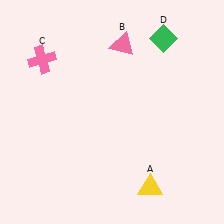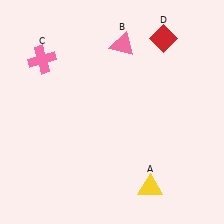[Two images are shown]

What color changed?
The diamond (D) changed from green in Image 1 to red in Image 2.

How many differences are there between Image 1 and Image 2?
There is 1 difference between the two images.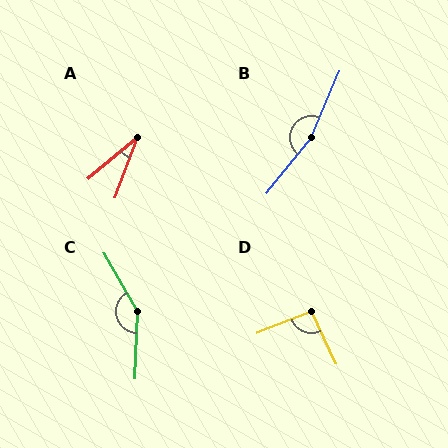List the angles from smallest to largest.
A (30°), D (93°), C (148°), B (164°).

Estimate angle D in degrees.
Approximately 93 degrees.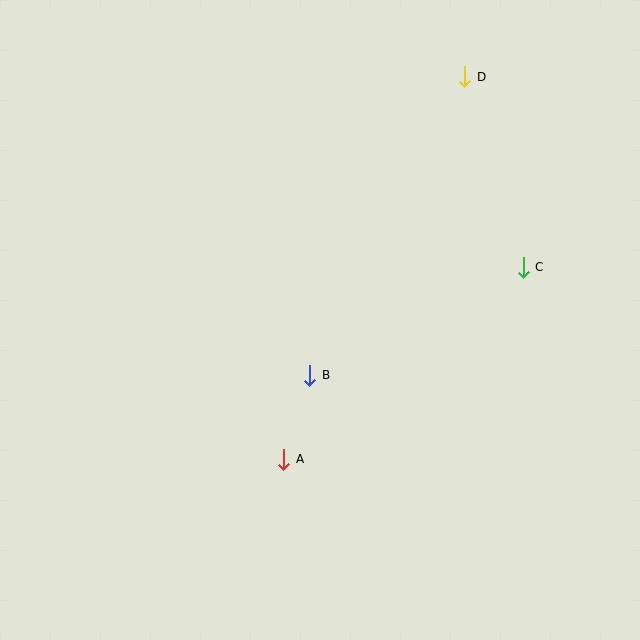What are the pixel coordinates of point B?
Point B is at (310, 375).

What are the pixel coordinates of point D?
Point D is at (465, 77).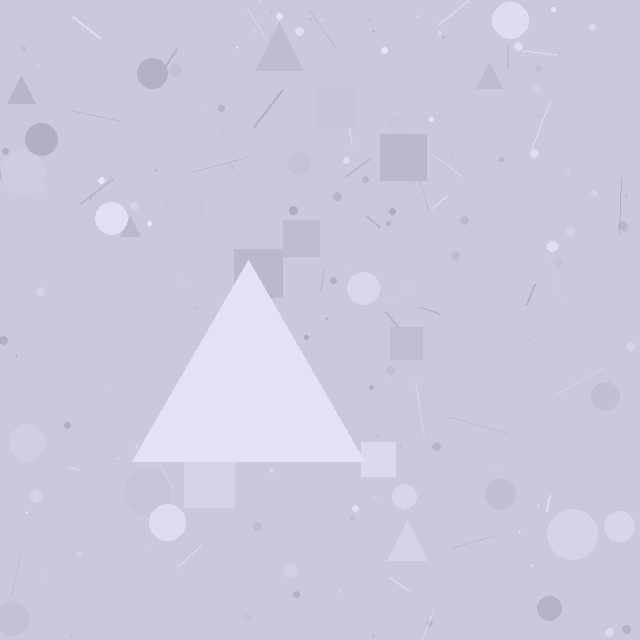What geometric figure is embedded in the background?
A triangle is embedded in the background.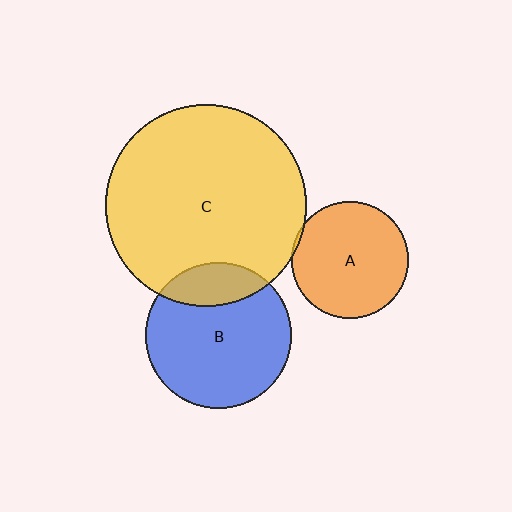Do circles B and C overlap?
Yes.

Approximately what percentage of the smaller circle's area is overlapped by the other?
Approximately 20%.